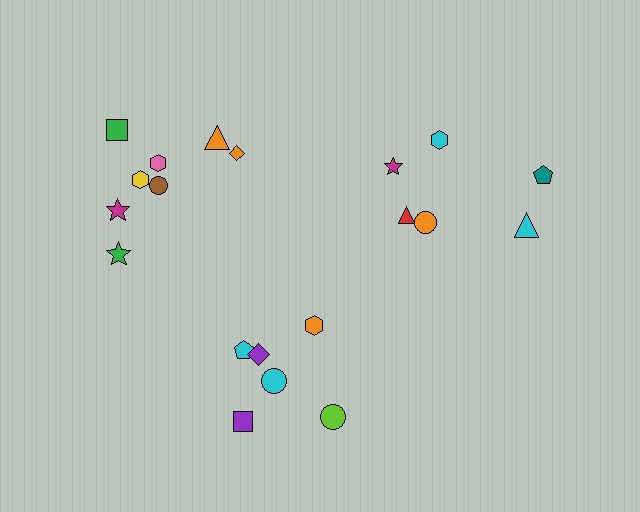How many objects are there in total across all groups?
There are 20 objects.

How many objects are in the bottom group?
There are 6 objects.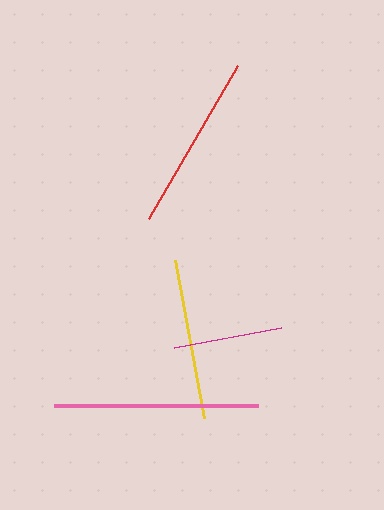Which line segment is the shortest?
The magenta line is the shortest at approximately 109 pixels.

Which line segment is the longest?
The pink line is the longest at approximately 204 pixels.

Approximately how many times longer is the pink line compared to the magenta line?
The pink line is approximately 1.9 times the length of the magenta line.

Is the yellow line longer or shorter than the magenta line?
The yellow line is longer than the magenta line.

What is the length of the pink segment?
The pink segment is approximately 204 pixels long.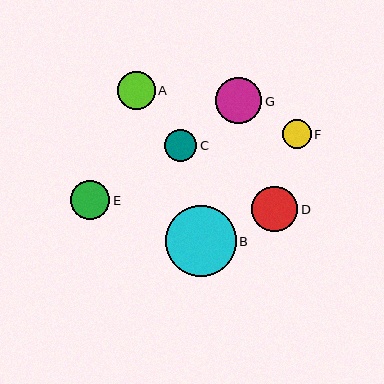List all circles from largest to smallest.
From largest to smallest: B, G, D, E, A, C, F.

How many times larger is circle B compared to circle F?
Circle B is approximately 2.4 times the size of circle F.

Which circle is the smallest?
Circle F is the smallest with a size of approximately 29 pixels.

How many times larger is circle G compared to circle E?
Circle G is approximately 1.2 times the size of circle E.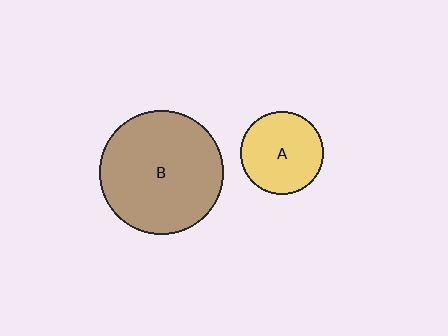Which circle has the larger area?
Circle B (brown).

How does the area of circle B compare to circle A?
Approximately 2.3 times.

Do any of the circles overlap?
No, none of the circles overlap.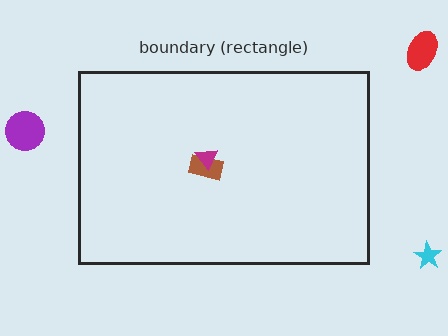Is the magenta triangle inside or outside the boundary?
Inside.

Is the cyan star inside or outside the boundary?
Outside.